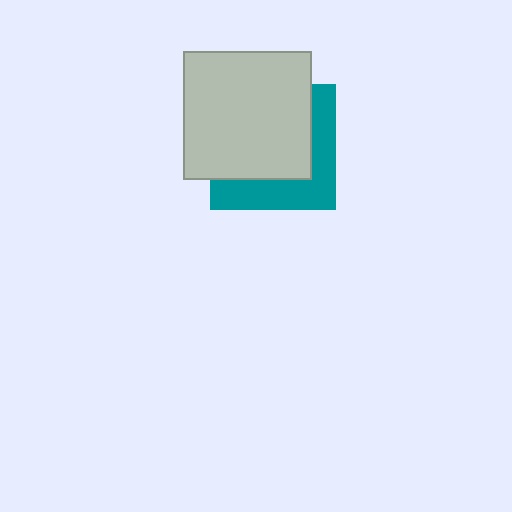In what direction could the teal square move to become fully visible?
The teal square could move toward the lower-right. That would shift it out from behind the light gray square entirely.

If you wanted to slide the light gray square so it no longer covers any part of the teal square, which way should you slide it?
Slide it toward the upper-left — that is the most direct way to separate the two shapes.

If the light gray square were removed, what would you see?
You would see the complete teal square.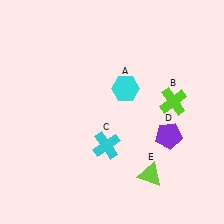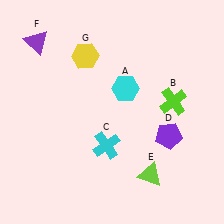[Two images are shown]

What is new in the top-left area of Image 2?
A yellow hexagon (G) was added in the top-left area of Image 2.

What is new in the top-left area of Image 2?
A purple triangle (F) was added in the top-left area of Image 2.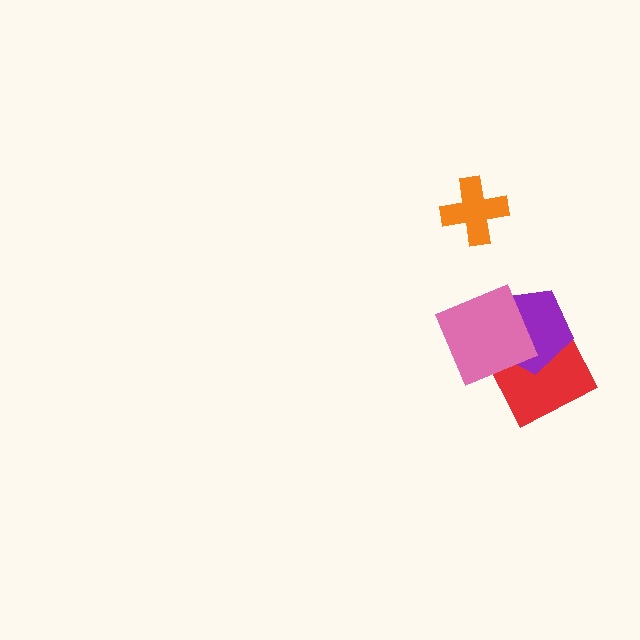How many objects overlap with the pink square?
2 objects overlap with the pink square.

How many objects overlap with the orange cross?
0 objects overlap with the orange cross.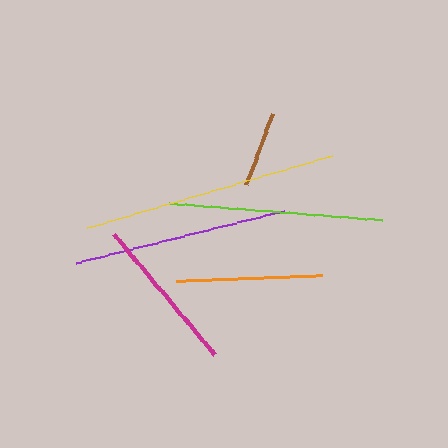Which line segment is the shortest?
The brown line is the shortest at approximately 75 pixels.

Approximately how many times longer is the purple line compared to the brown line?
The purple line is approximately 2.8 times the length of the brown line.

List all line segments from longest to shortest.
From longest to shortest: yellow, purple, lime, magenta, orange, brown.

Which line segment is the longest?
The yellow line is the longest at approximately 256 pixels.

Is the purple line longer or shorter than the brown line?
The purple line is longer than the brown line.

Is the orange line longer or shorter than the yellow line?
The yellow line is longer than the orange line.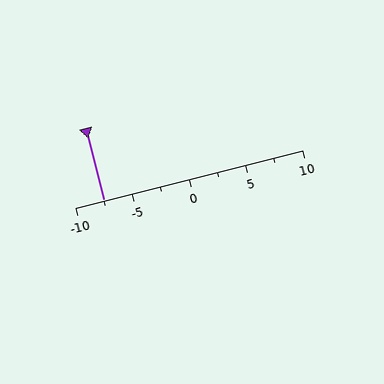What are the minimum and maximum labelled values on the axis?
The axis runs from -10 to 10.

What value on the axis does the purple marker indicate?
The marker indicates approximately -7.5.